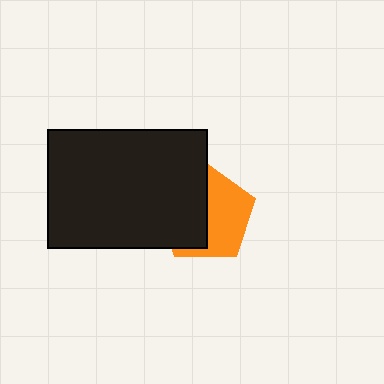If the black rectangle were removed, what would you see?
You would see the complete orange pentagon.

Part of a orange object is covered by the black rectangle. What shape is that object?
It is a pentagon.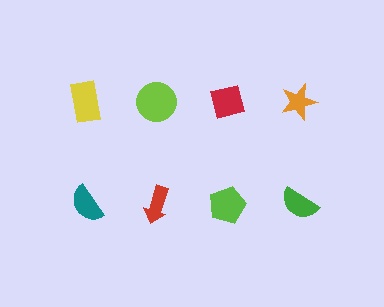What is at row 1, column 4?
An orange star.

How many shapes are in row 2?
4 shapes.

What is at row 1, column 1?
A yellow rectangle.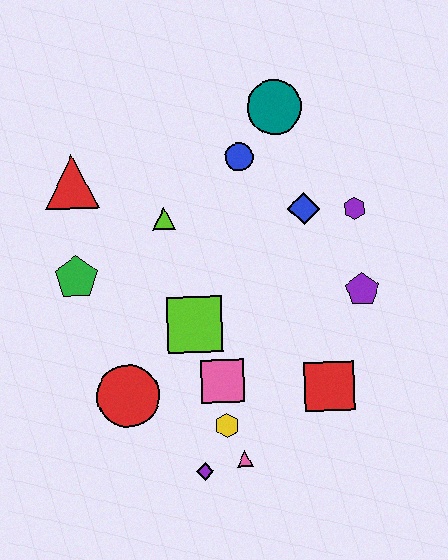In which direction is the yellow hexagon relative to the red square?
The yellow hexagon is to the left of the red square.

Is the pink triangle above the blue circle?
No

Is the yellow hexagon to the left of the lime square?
No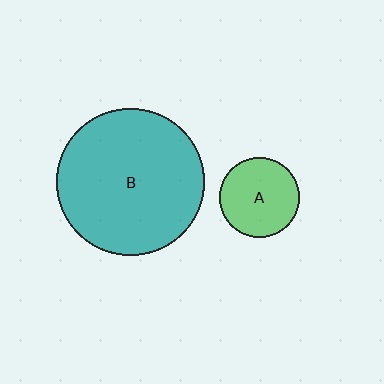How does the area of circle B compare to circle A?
Approximately 3.4 times.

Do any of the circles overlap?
No, none of the circles overlap.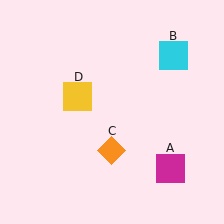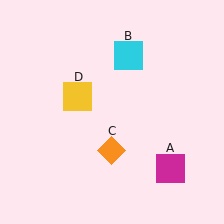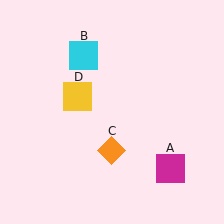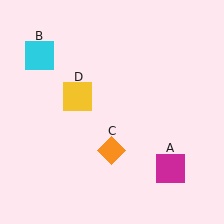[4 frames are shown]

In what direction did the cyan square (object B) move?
The cyan square (object B) moved left.